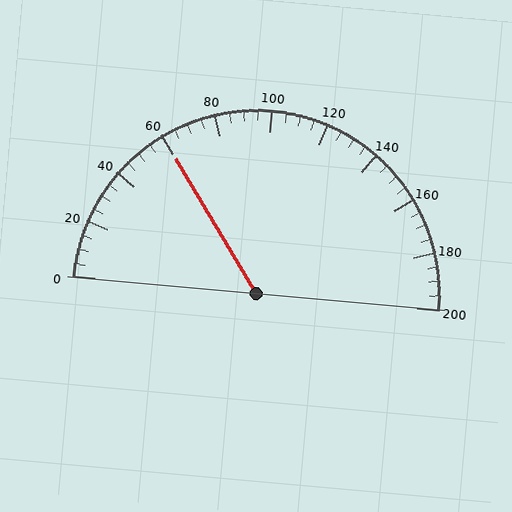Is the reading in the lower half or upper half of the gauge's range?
The reading is in the lower half of the range (0 to 200).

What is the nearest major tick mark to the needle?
The nearest major tick mark is 60.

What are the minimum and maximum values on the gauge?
The gauge ranges from 0 to 200.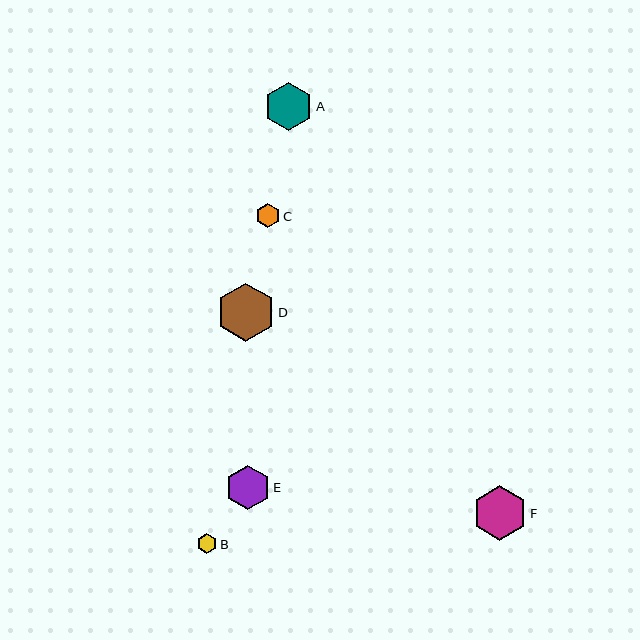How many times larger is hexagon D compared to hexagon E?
Hexagon D is approximately 1.3 times the size of hexagon E.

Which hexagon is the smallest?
Hexagon B is the smallest with a size of approximately 20 pixels.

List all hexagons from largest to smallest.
From largest to smallest: D, F, A, E, C, B.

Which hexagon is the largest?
Hexagon D is the largest with a size of approximately 58 pixels.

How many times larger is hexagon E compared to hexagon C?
Hexagon E is approximately 1.8 times the size of hexagon C.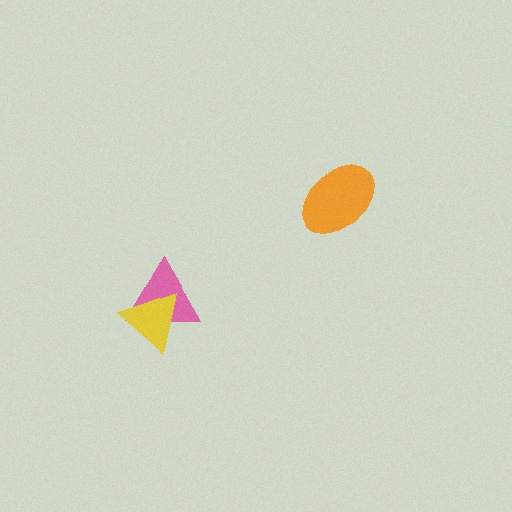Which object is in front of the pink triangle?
The yellow triangle is in front of the pink triangle.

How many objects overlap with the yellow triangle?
1 object overlaps with the yellow triangle.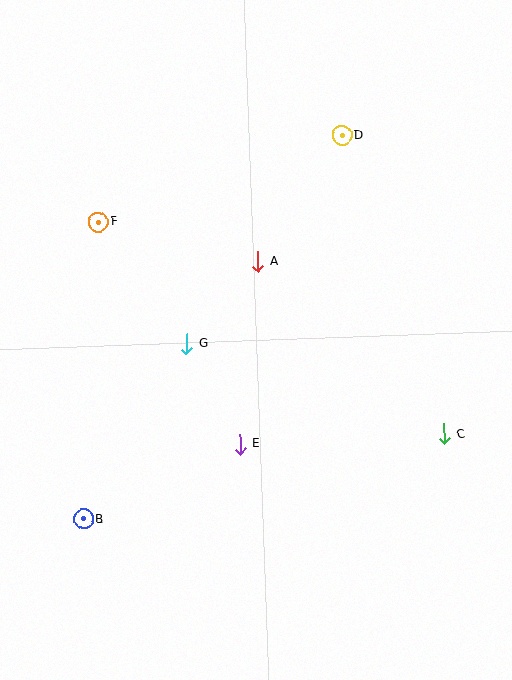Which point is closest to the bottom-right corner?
Point C is closest to the bottom-right corner.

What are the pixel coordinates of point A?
Point A is at (258, 261).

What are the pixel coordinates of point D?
Point D is at (342, 135).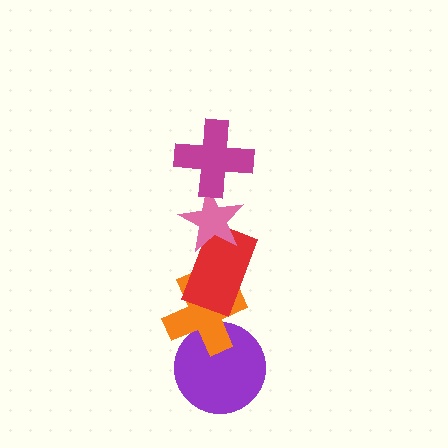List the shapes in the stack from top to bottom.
From top to bottom: the magenta cross, the pink star, the red rectangle, the orange cross, the purple circle.